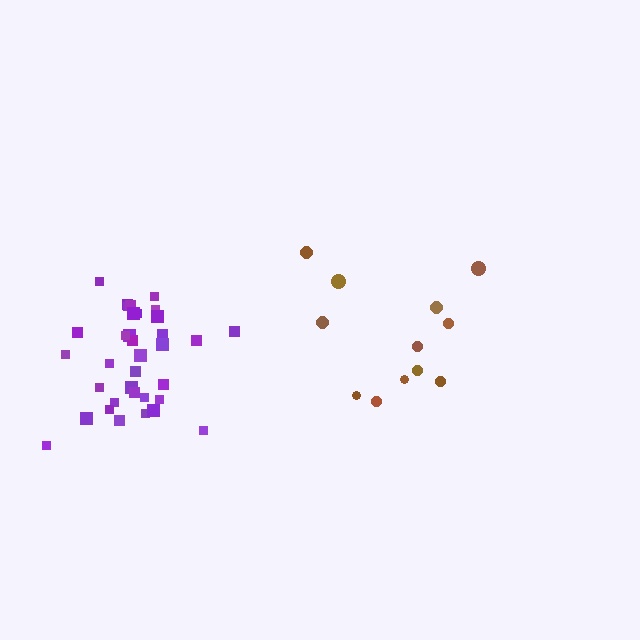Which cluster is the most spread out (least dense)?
Brown.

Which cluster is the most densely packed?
Purple.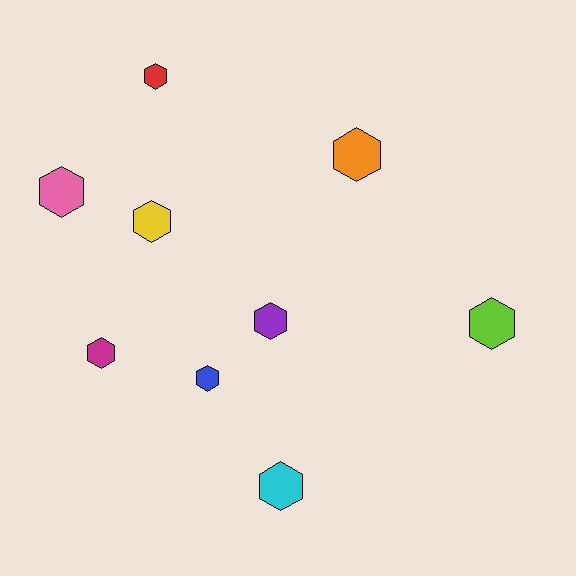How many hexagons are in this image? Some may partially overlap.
There are 9 hexagons.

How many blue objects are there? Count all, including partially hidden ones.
There is 1 blue object.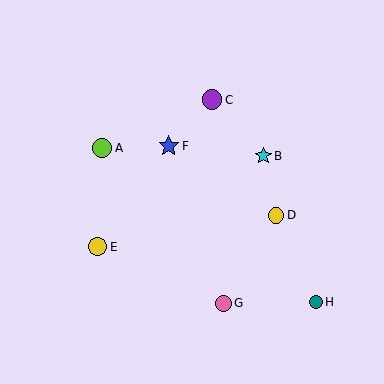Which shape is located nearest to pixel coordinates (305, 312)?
The teal circle (labeled H) at (316, 302) is nearest to that location.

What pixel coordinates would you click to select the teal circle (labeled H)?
Click at (316, 302) to select the teal circle H.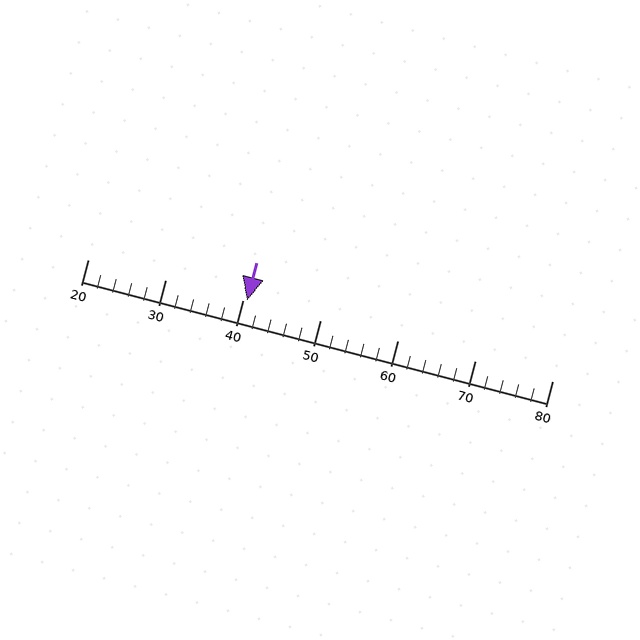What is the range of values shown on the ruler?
The ruler shows values from 20 to 80.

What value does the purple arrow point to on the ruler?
The purple arrow points to approximately 41.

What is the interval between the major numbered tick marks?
The major tick marks are spaced 10 units apart.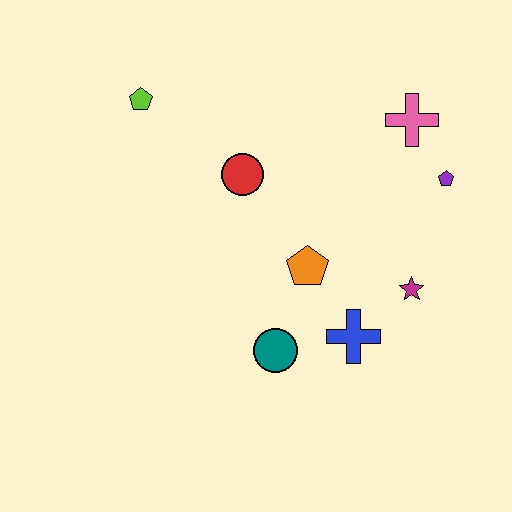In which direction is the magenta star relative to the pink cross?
The magenta star is below the pink cross.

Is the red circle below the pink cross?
Yes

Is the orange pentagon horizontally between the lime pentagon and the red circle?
No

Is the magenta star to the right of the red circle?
Yes